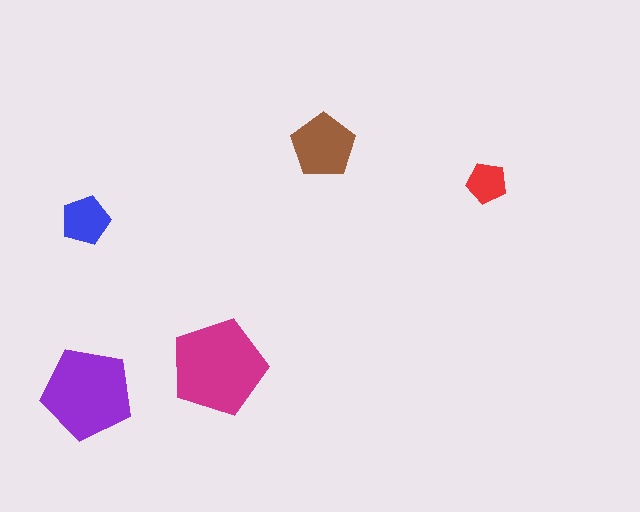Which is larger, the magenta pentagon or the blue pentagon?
The magenta one.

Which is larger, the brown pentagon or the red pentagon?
The brown one.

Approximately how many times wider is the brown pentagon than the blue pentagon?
About 1.5 times wider.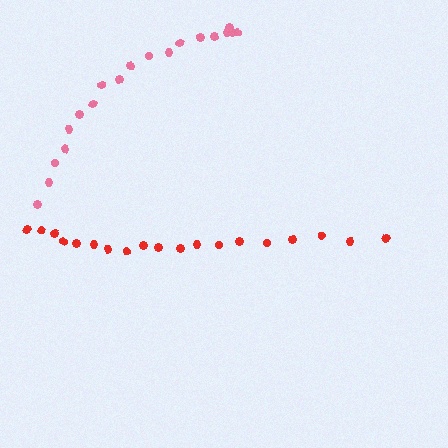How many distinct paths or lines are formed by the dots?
There are 2 distinct paths.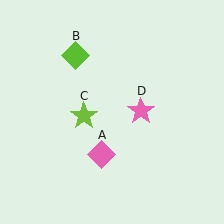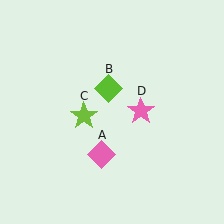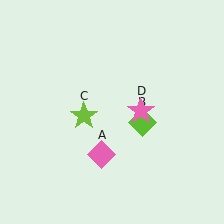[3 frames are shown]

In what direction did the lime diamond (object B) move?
The lime diamond (object B) moved down and to the right.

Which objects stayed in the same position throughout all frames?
Pink diamond (object A) and lime star (object C) and pink star (object D) remained stationary.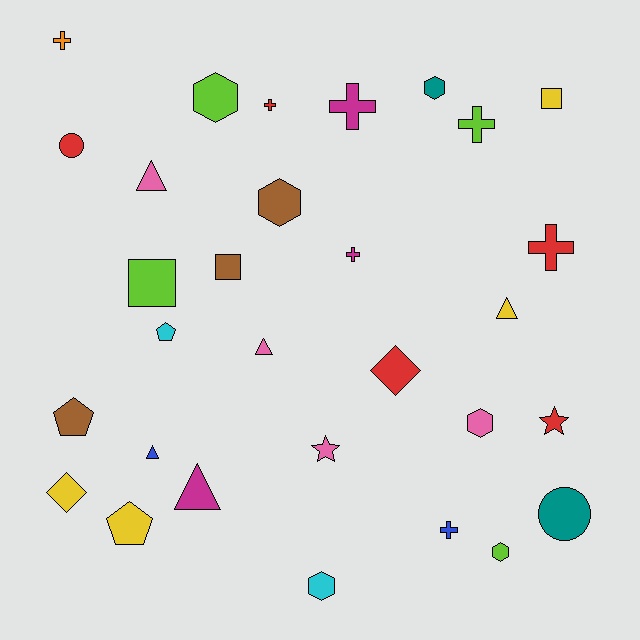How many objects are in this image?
There are 30 objects.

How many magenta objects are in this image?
There are 3 magenta objects.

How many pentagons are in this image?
There are 3 pentagons.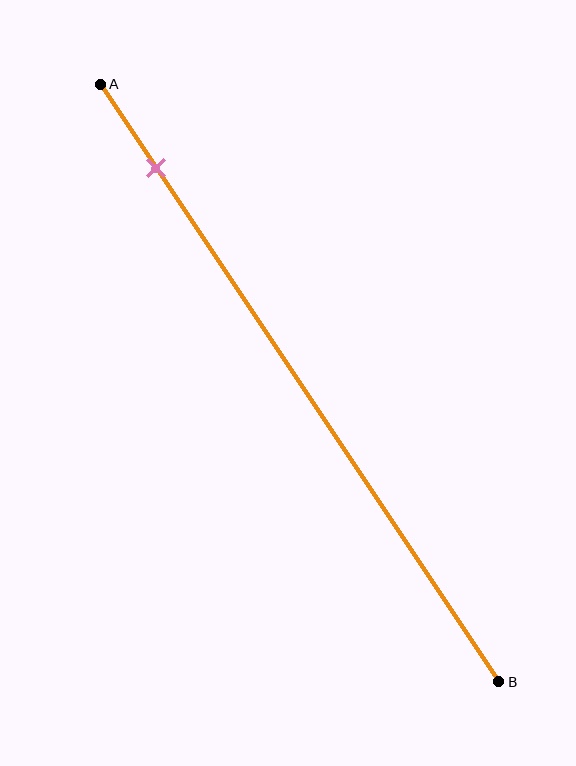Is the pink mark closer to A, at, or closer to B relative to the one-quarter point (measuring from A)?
The pink mark is closer to point A than the one-quarter point of segment AB.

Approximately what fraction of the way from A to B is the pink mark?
The pink mark is approximately 15% of the way from A to B.